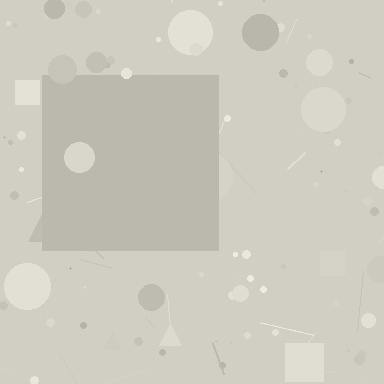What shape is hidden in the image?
A square is hidden in the image.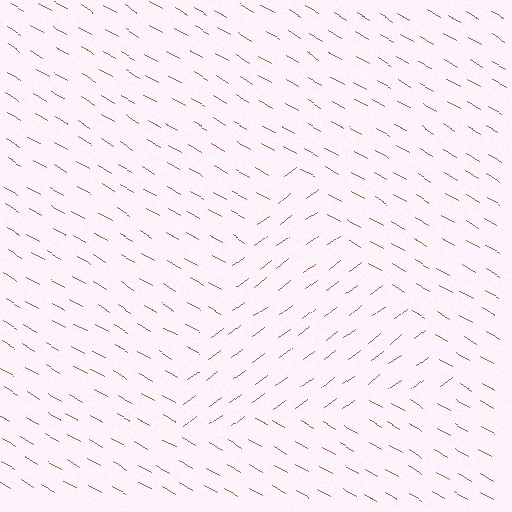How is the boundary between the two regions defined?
The boundary is defined purely by a change in line orientation (approximately 67 degrees difference). All lines are the same color and thickness.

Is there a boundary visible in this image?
Yes, there is a texture boundary formed by a change in line orientation.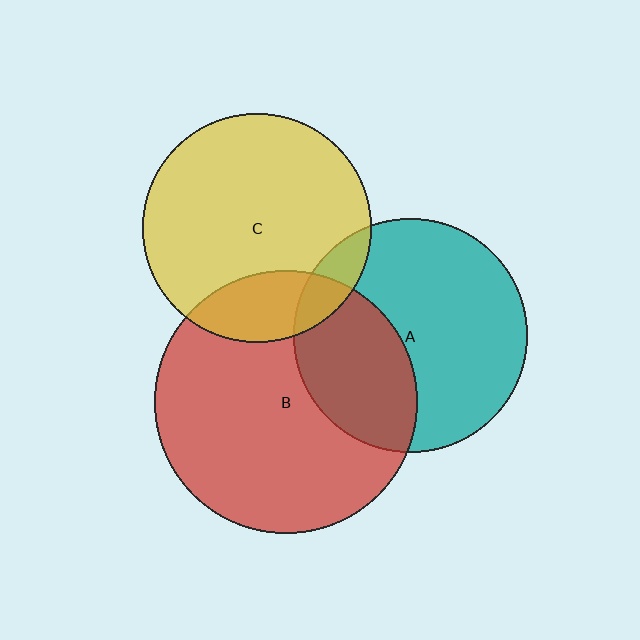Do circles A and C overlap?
Yes.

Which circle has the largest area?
Circle B (red).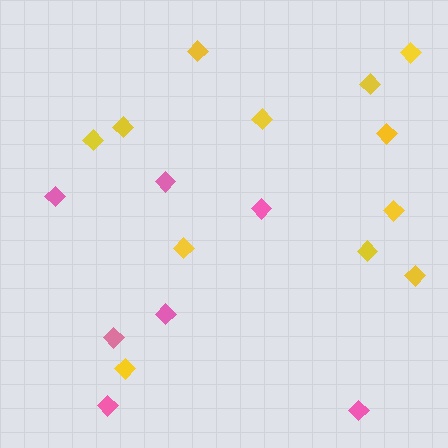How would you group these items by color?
There are 2 groups: one group of pink diamonds (7) and one group of yellow diamonds (12).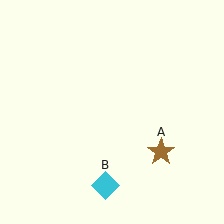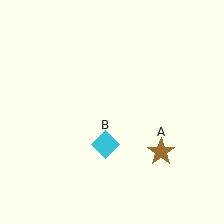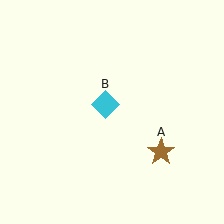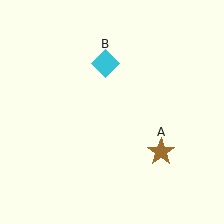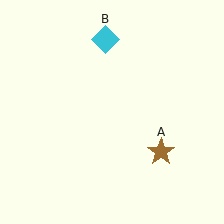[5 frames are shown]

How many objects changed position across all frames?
1 object changed position: cyan diamond (object B).